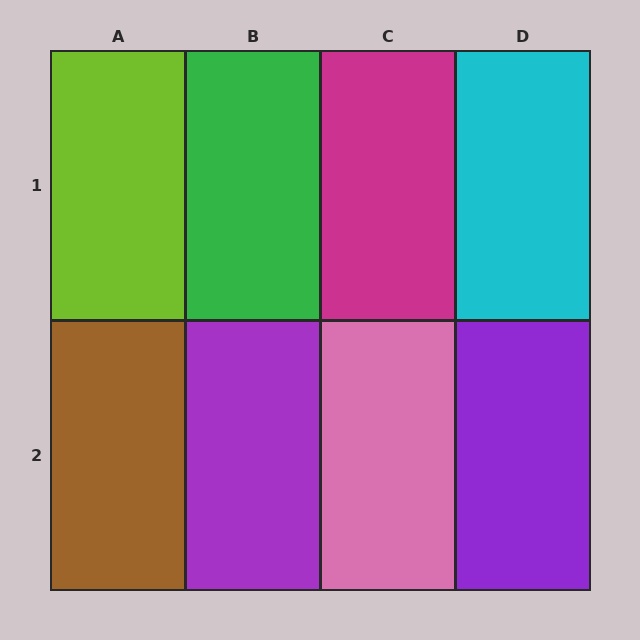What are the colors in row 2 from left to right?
Brown, purple, pink, purple.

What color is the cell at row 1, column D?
Cyan.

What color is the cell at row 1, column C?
Magenta.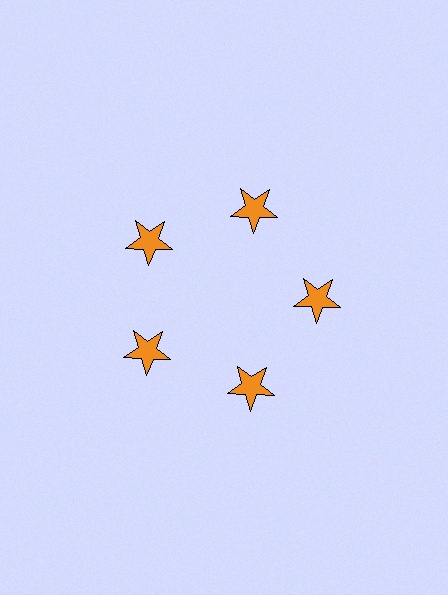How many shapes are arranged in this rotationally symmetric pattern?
There are 5 shapes, arranged in 5 groups of 1.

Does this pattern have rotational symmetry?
Yes, this pattern has 5-fold rotational symmetry. It looks the same after rotating 72 degrees around the center.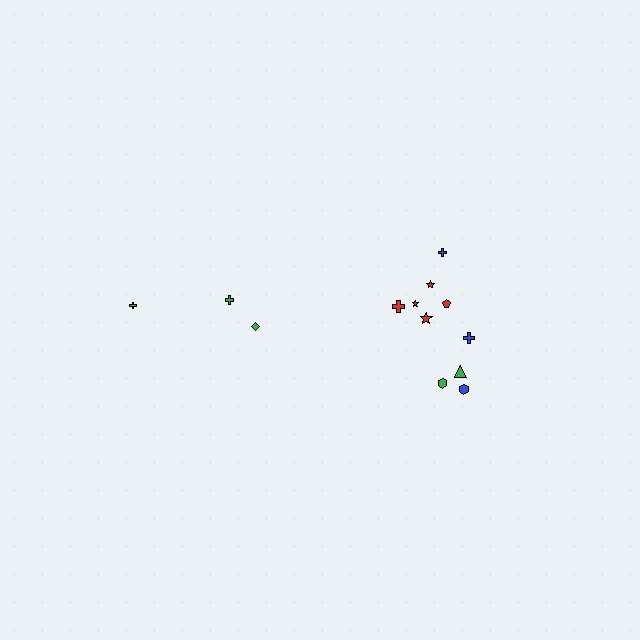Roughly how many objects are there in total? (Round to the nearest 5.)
Roughly 15 objects in total.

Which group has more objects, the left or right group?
The right group.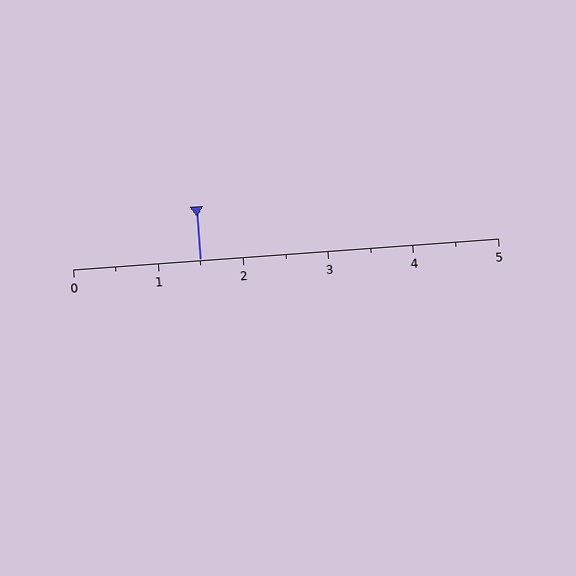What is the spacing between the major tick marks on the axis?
The major ticks are spaced 1 apart.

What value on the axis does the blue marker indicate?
The marker indicates approximately 1.5.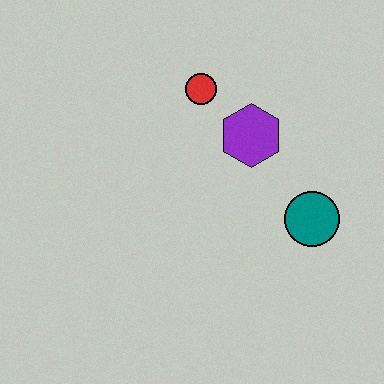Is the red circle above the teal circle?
Yes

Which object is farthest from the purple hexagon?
The teal circle is farthest from the purple hexagon.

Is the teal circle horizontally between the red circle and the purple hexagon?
No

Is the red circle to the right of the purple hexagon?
No